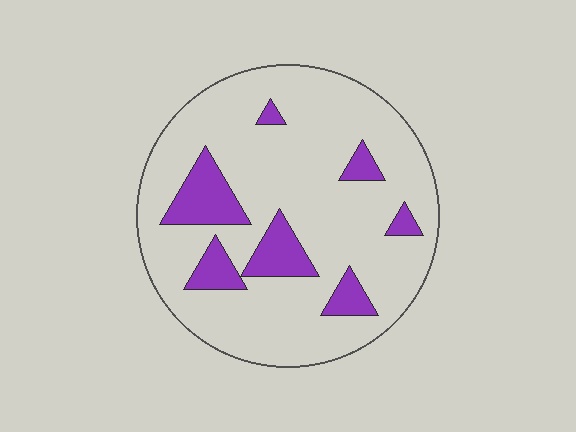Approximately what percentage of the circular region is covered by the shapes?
Approximately 15%.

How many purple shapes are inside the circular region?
7.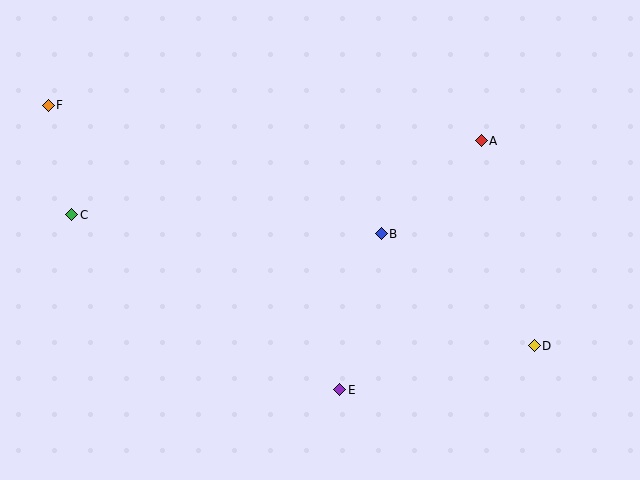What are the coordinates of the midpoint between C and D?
The midpoint between C and D is at (303, 280).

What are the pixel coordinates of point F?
Point F is at (48, 105).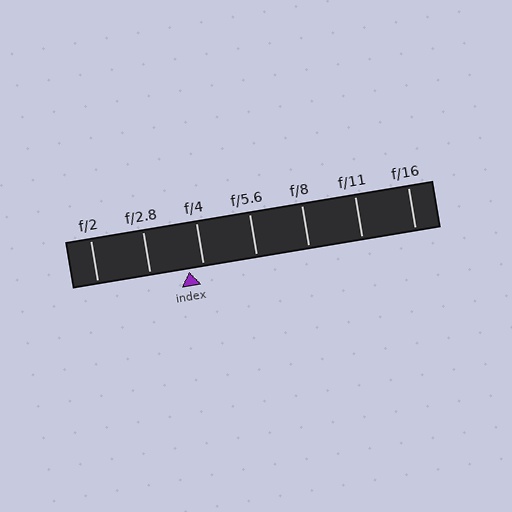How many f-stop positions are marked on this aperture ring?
There are 7 f-stop positions marked.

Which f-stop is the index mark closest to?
The index mark is closest to f/4.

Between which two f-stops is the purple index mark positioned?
The index mark is between f/2.8 and f/4.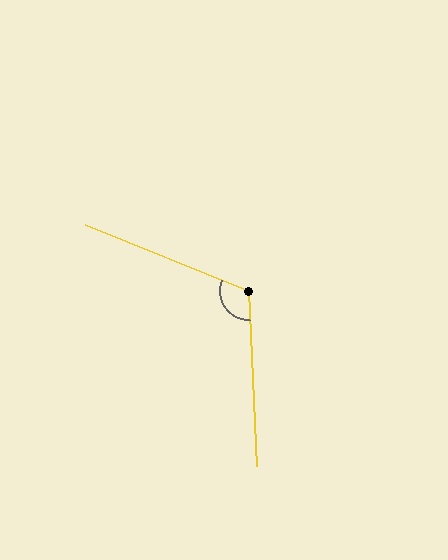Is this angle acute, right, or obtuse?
It is obtuse.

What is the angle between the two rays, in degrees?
Approximately 114 degrees.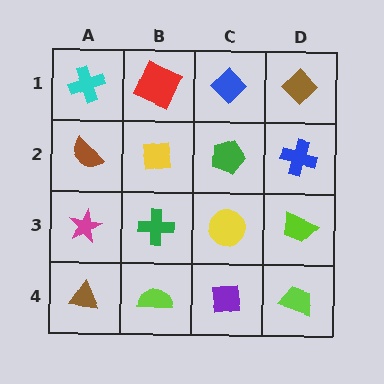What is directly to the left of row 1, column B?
A cyan cross.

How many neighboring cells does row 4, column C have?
3.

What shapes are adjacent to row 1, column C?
A green pentagon (row 2, column C), a red square (row 1, column B), a brown diamond (row 1, column D).